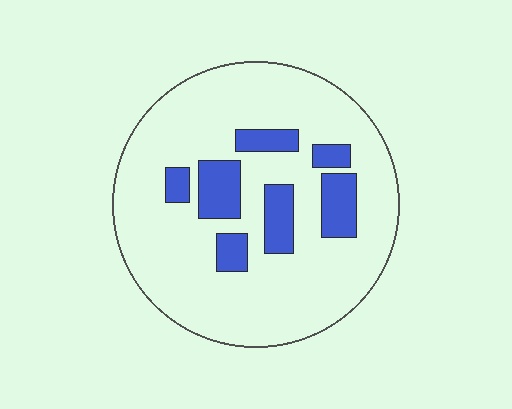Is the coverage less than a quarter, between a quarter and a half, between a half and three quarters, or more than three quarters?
Less than a quarter.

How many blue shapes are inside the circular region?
7.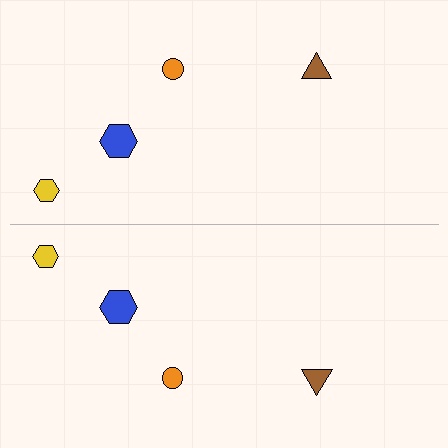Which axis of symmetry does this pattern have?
The pattern has a horizontal axis of symmetry running through the center of the image.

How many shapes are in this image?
There are 8 shapes in this image.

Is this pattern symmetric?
Yes, this pattern has bilateral (reflection) symmetry.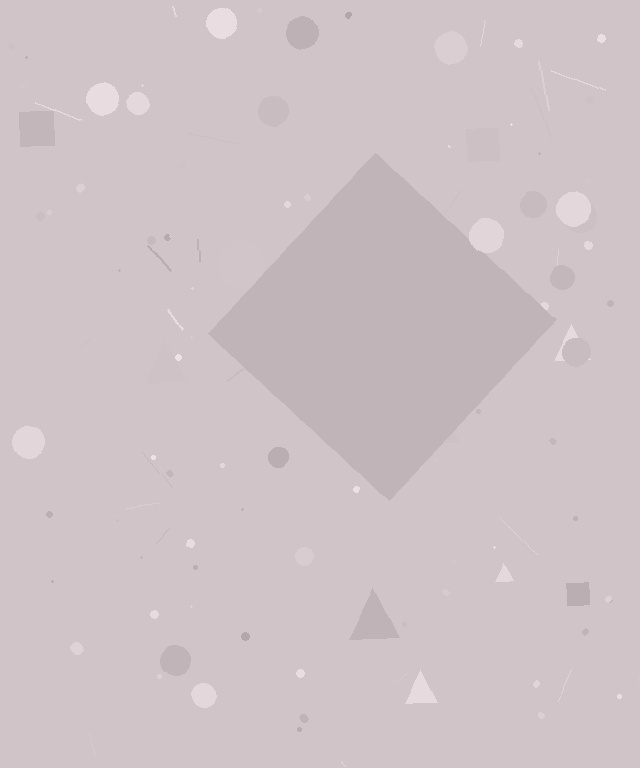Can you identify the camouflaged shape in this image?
The camouflaged shape is a diamond.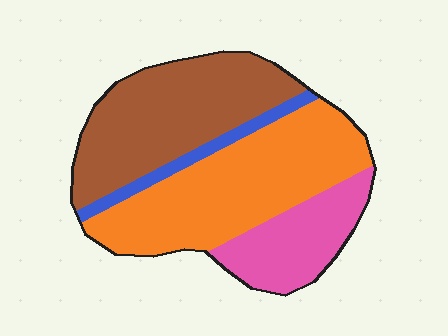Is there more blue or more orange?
Orange.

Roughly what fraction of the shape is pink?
Pink takes up between a sixth and a third of the shape.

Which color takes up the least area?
Blue, at roughly 5%.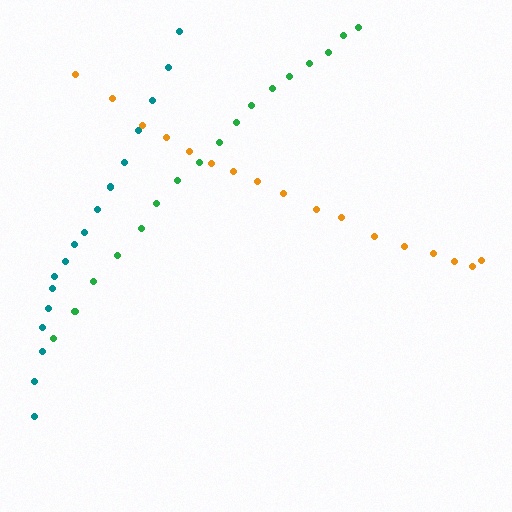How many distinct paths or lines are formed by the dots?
There are 3 distinct paths.